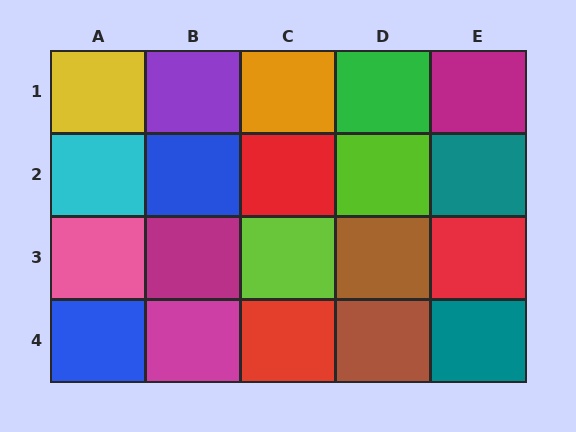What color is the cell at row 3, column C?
Lime.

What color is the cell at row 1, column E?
Magenta.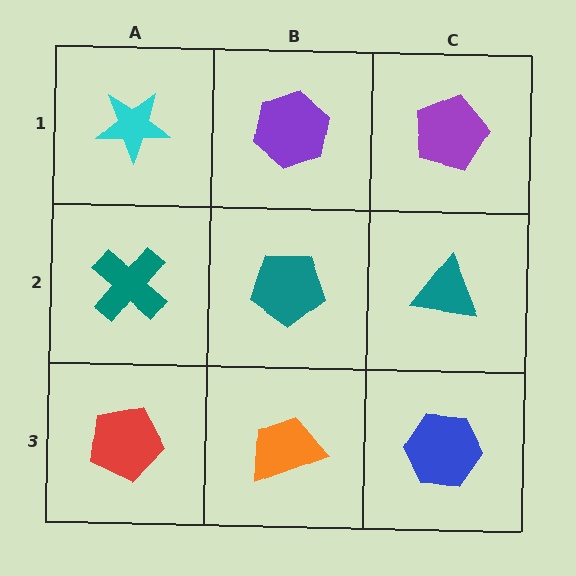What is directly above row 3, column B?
A teal pentagon.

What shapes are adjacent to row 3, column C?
A teal triangle (row 2, column C), an orange trapezoid (row 3, column B).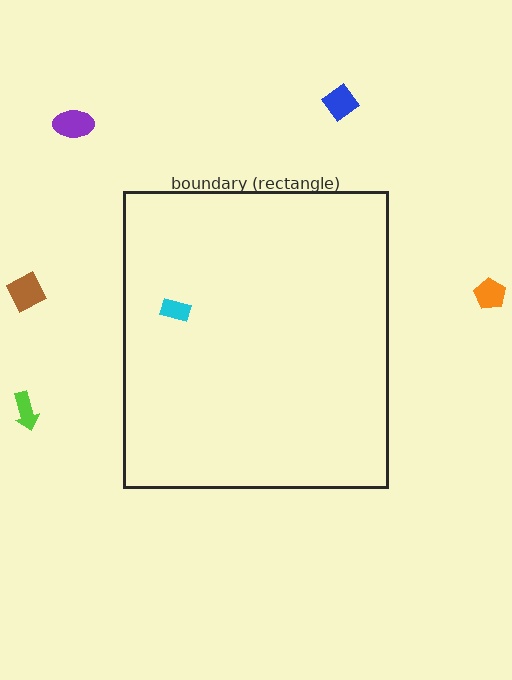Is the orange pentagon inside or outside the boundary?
Outside.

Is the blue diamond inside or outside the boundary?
Outside.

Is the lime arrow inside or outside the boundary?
Outside.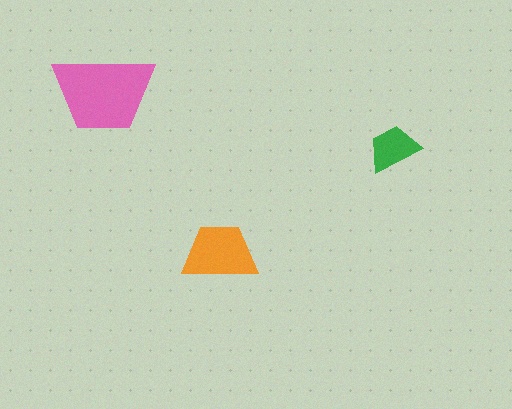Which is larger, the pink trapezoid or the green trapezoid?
The pink one.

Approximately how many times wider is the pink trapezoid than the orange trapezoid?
About 1.5 times wider.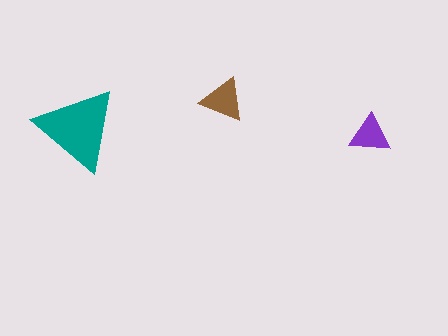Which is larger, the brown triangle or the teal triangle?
The teal one.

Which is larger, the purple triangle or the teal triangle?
The teal one.